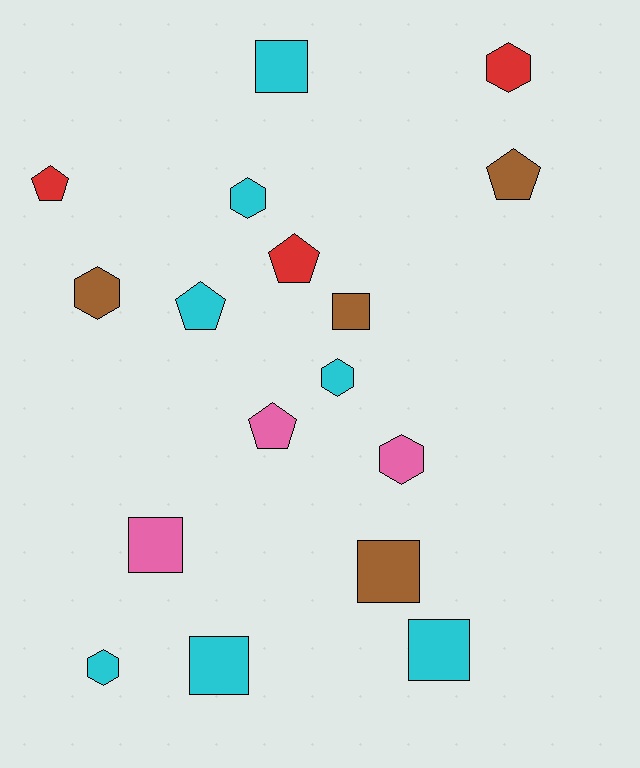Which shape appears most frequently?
Hexagon, with 6 objects.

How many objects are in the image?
There are 17 objects.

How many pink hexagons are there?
There is 1 pink hexagon.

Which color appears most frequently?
Cyan, with 7 objects.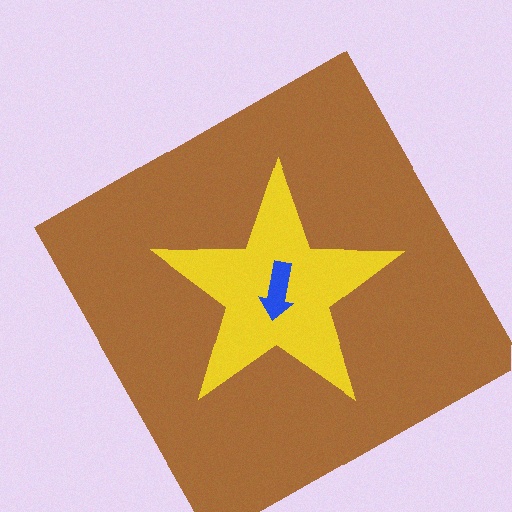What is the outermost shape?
The brown square.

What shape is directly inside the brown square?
The yellow star.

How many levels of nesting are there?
3.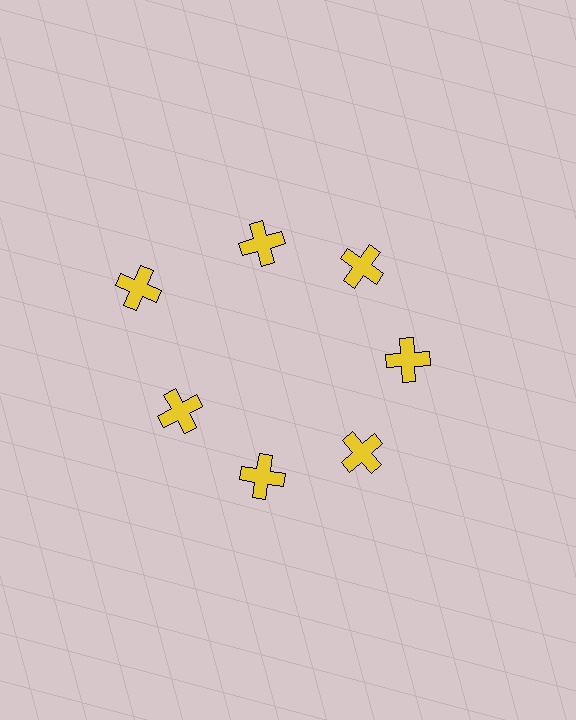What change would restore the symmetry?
The symmetry would be restored by moving it inward, back onto the ring so that all 7 crosses sit at equal angles and equal distance from the center.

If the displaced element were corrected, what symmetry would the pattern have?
It would have 7-fold rotational symmetry — the pattern would map onto itself every 51 degrees.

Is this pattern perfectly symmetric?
No. The 7 yellow crosses are arranged in a ring, but one element near the 10 o'clock position is pushed outward from the center, breaking the 7-fold rotational symmetry.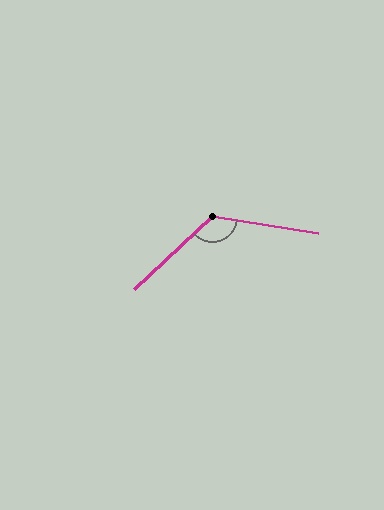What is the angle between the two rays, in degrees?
Approximately 128 degrees.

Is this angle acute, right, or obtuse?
It is obtuse.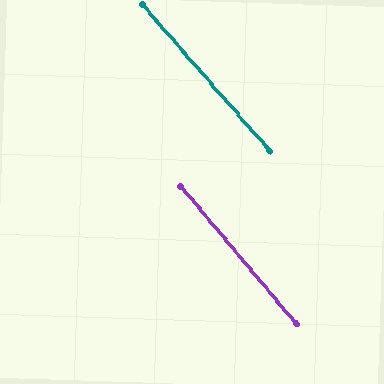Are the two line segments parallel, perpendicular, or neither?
Parallel — their directions differ by only 0.8°.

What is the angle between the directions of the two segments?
Approximately 1 degree.